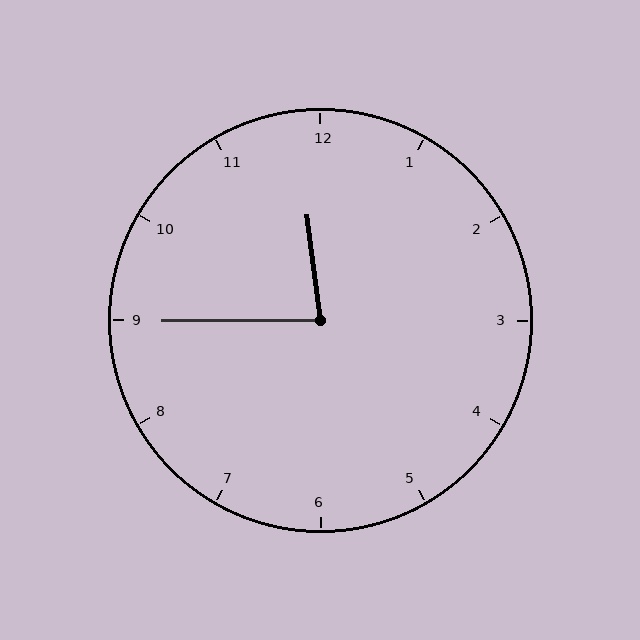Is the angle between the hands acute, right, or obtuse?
It is acute.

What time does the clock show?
11:45.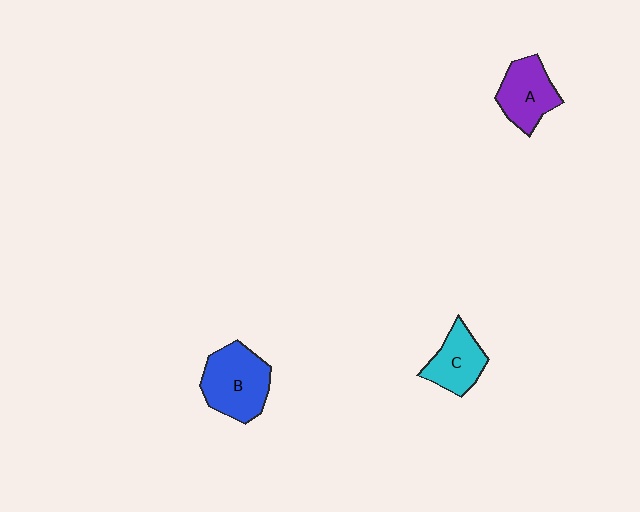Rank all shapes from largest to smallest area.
From largest to smallest: B (blue), A (purple), C (cyan).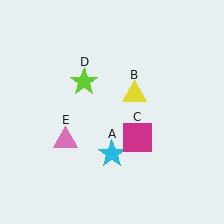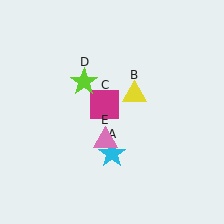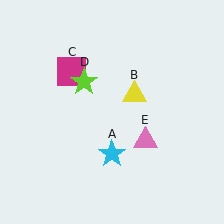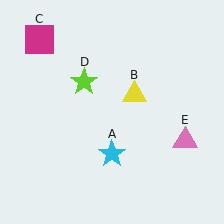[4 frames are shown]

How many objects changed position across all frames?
2 objects changed position: magenta square (object C), pink triangle (object E).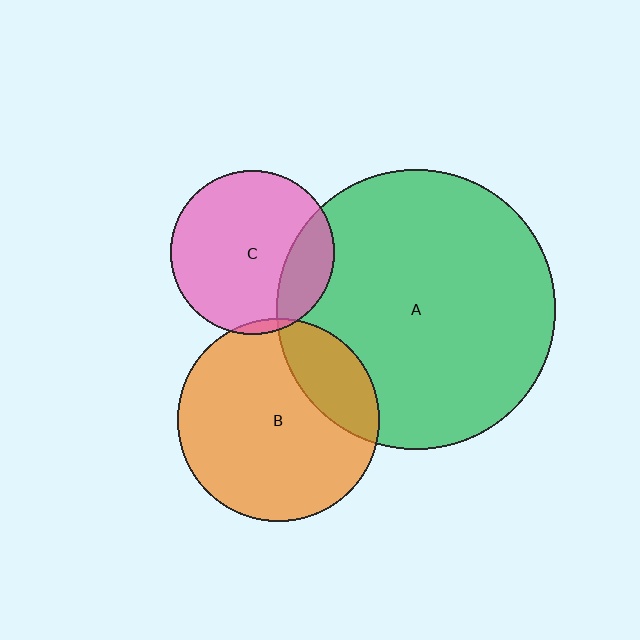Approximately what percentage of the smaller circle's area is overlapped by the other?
Approximately 5%.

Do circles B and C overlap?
Yes.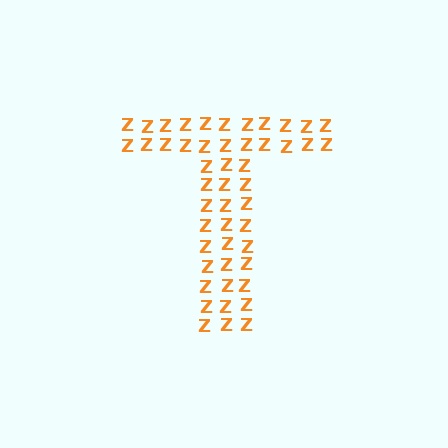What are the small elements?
The small elements are letter Z's.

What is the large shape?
The large shape is the letter T.